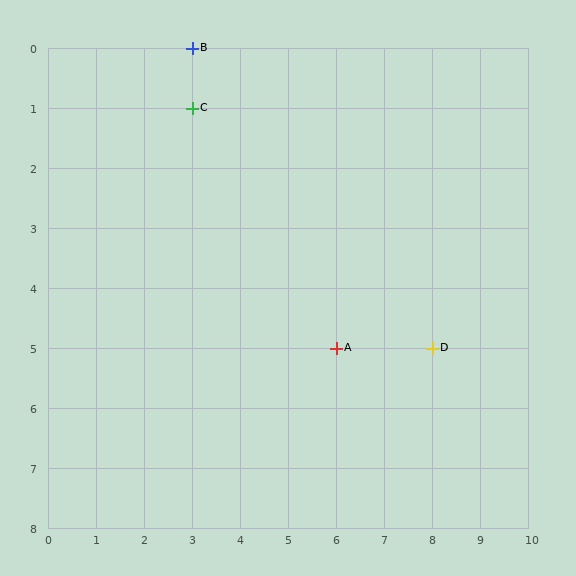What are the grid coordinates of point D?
Point D is at grid coordinates (8, 5).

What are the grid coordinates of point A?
Point A is at grid coordinates (6, 5).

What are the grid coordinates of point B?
Point B is at grid coordinates (3, 0).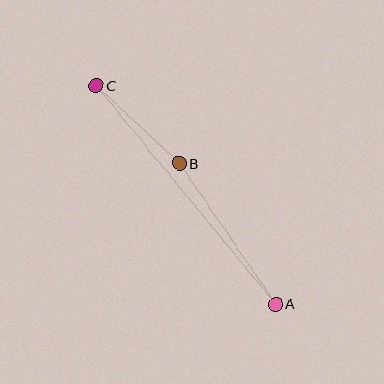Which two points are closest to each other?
Points B and C are closest to each other.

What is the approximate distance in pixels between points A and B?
The distance between A and B is approximately 170 pixels.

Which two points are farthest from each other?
Points A and C are farthest from each other.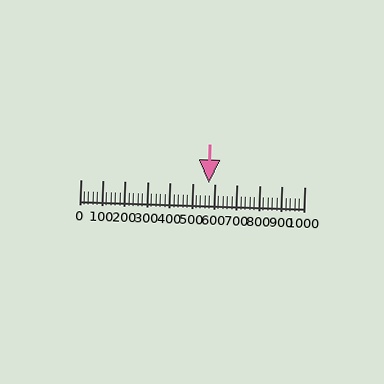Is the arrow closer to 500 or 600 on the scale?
The arrow is closer to 600.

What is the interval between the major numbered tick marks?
The major tick marks are spaced 100 units apart.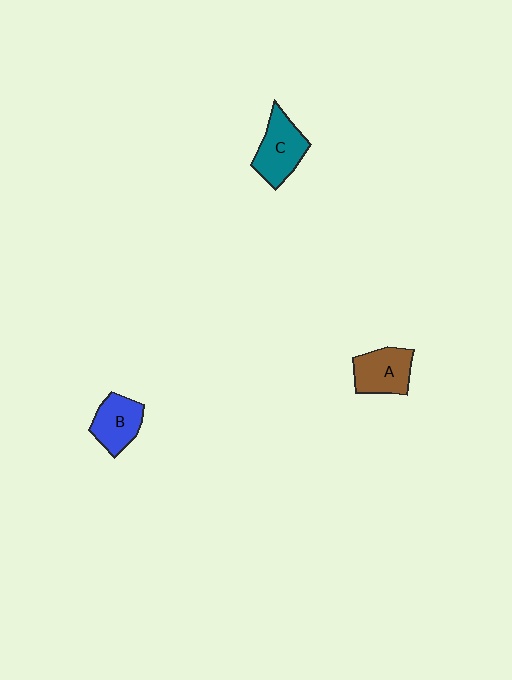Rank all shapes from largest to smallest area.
From largest to smallest: C (teal), A (brown), B (blue).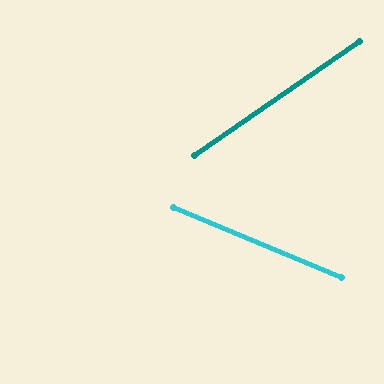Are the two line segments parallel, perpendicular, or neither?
Neither parallel nor perpendicular — they differ by about 57°.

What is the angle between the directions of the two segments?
Approximately 57 degrees.